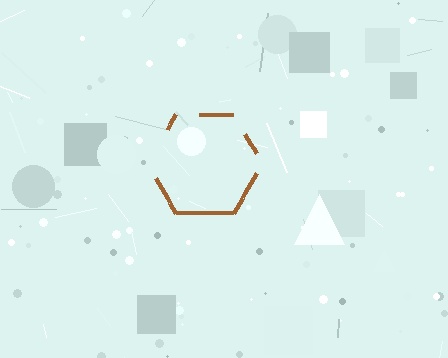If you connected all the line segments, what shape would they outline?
They would outline a hexagon.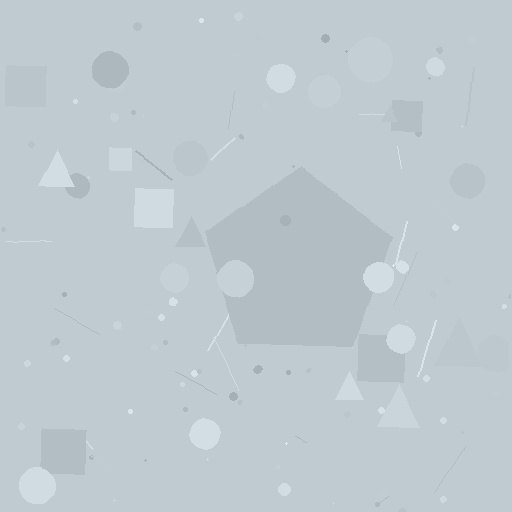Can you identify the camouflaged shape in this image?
The camouflaged shape is a pentagon.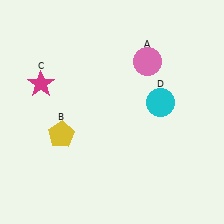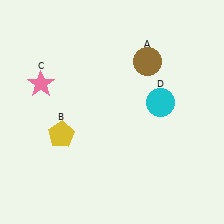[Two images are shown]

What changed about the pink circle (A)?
In Image 1, A is pink. In Image 2, it changed to brown.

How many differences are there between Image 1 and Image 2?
There are 2 differences between the two images.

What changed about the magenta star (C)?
In Image 1, C is magenta. In Image 2, it changed to pink.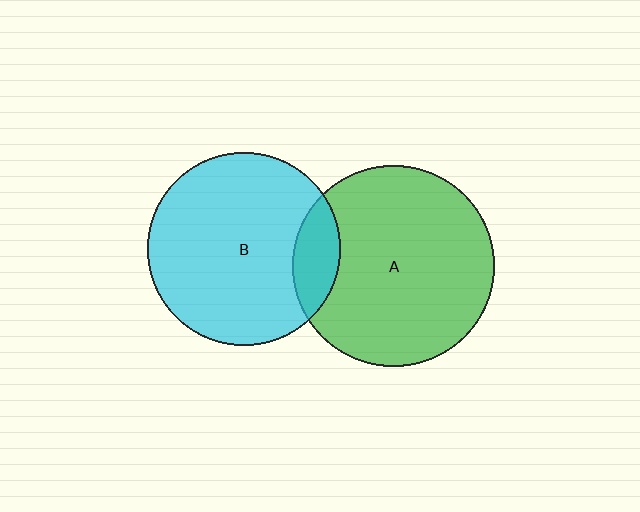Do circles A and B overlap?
Yes.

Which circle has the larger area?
Circle A (green).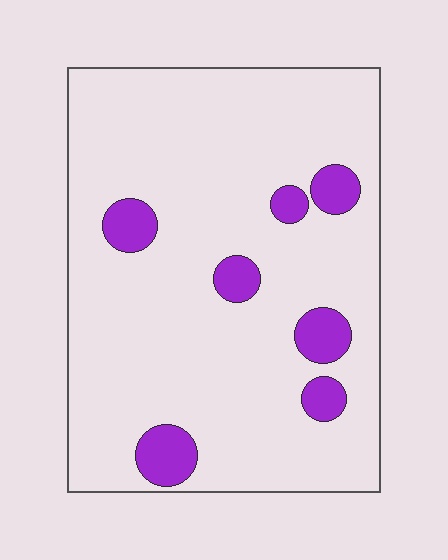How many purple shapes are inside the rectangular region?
7.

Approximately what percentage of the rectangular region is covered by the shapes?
Approximately 10%.